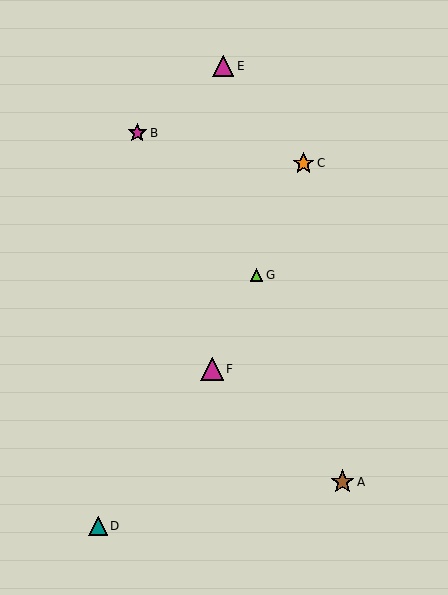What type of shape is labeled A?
Shape A is a brown star.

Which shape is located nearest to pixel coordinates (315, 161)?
The orange star (labeled C) at (303, 164) is nearest to that location.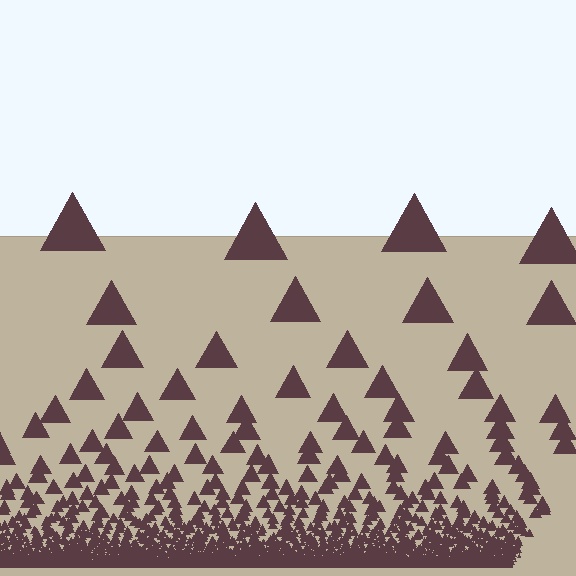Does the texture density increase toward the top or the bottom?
Density increases toward the bottom.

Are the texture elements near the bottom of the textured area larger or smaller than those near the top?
Smaller. The gradient is inverted — elements near the bottom are smaller and denser.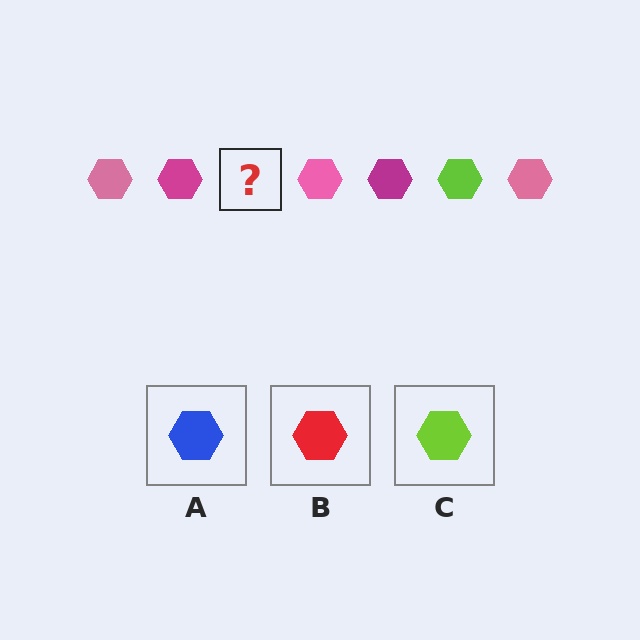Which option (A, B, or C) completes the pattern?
C.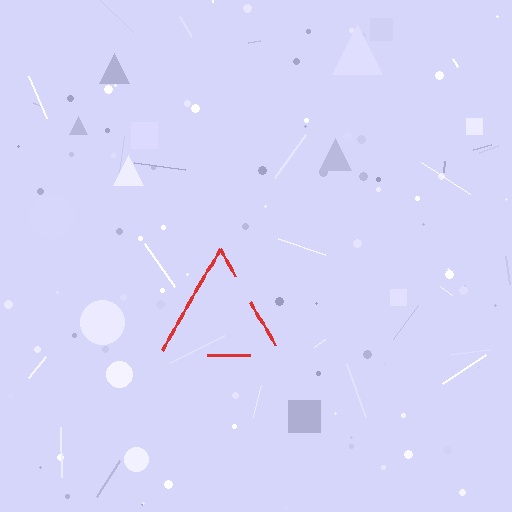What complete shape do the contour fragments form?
The contour fragments form a triangle.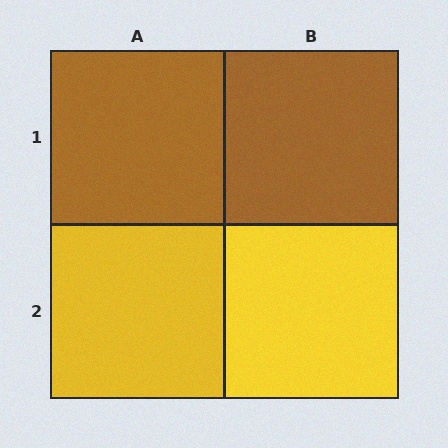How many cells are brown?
2 cells are brown.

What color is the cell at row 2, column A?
Yellow.